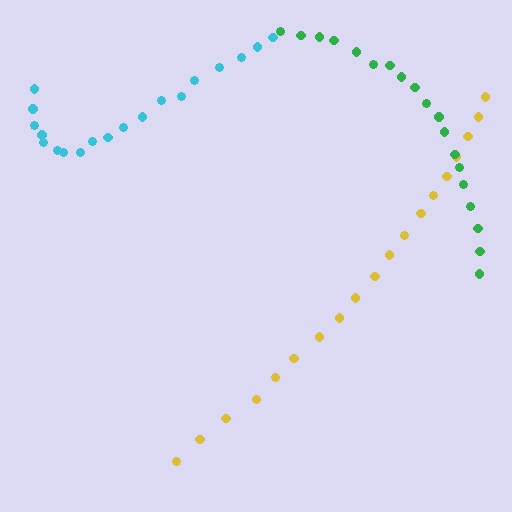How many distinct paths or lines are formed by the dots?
There are 3 distinct paths.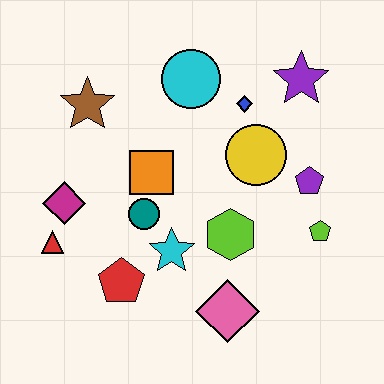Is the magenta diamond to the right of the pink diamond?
No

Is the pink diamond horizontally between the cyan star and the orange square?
No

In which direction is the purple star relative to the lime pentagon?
The purple star is above the lime pentagon.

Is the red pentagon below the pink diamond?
No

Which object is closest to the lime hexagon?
The cyan star is closest to the lime hexagon.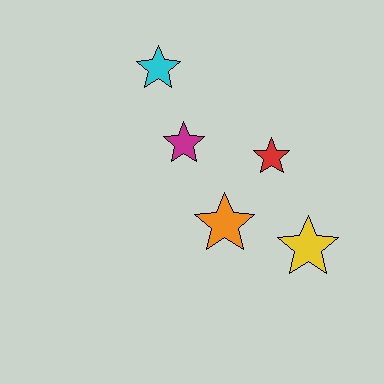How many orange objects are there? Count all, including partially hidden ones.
There is 1 orange object.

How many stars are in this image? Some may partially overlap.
There are 5 stars.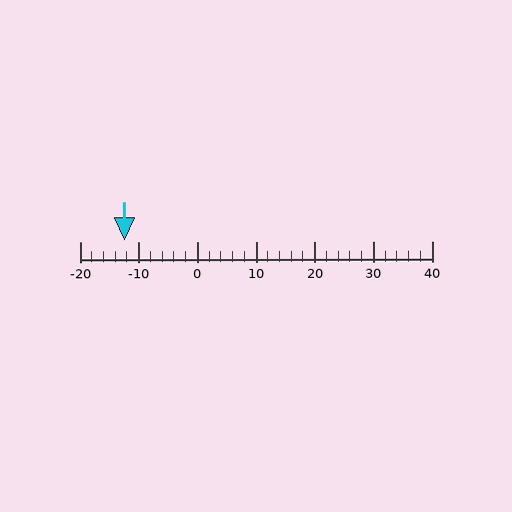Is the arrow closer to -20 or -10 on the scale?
The arrow is closer to -10.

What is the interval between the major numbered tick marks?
The major tick marks are spaced 10 units apart.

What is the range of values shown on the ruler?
The ruler shows values from -20 to 40.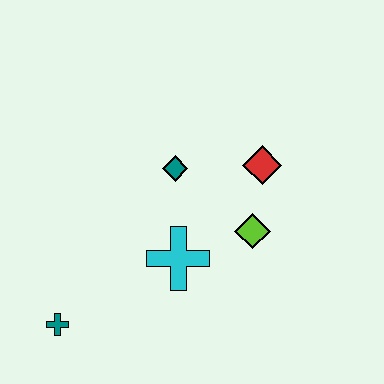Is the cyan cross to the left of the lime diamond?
Yes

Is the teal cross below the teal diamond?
Yes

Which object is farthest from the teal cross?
The red diamond is farthest from the teal cross.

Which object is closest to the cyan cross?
The lime diamond is closest to the cyan cross.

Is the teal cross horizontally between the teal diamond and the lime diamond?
No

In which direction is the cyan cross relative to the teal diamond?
The cyan cross is below the teal diamond.